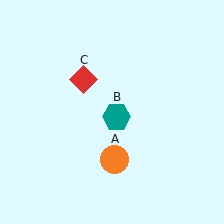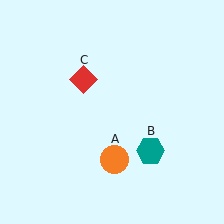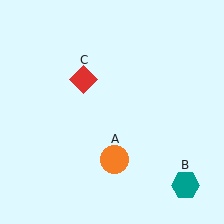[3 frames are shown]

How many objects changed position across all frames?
1 object changed position: teal hexagon (object B).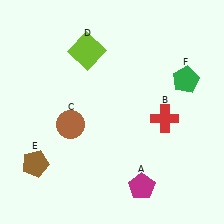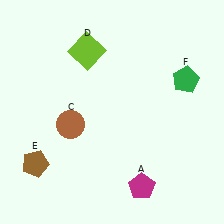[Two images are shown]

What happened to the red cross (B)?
The red cross (B) was removed in Image 2. It was in the bottom-right area of Image 1.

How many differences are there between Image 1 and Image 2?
There is 1 difference between the two images.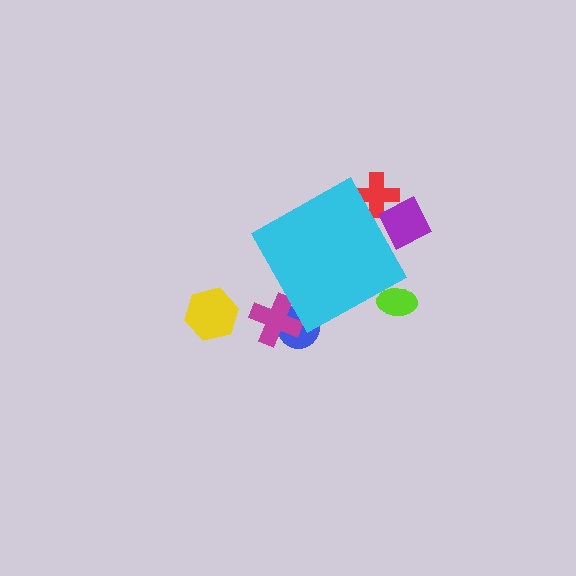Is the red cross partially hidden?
Yes, the red cross is partially hidden behind the cyan diamond.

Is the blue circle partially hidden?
Yes, the blue circle is partially hidden behind the cyan diamond.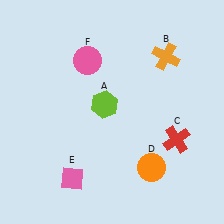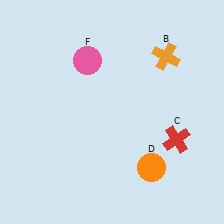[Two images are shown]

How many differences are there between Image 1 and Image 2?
There are 2 differences between the two images.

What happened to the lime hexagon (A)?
The lime hexagon (A) was removed in Image 2. It was in the top-left area of Image 1.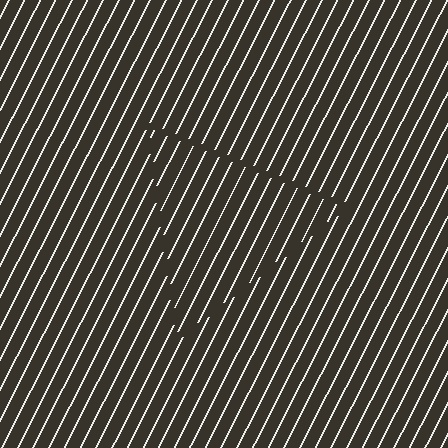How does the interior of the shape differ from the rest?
The interior of the shape contains the same grating, shifted by half a period — the contour is defined by the phase discontinuity where line-ends from the inner and outer gratings abut.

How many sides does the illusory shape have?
3 sides — the line-ends trace a triangle.